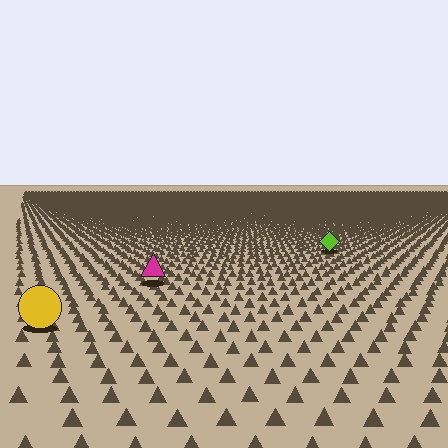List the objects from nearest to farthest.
From nearest to farthest: the yellow circle, the magenta triangle, the lime diamond.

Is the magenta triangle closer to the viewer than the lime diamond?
Yes. The magenta triangle is closer — you can tell from the texture gradient: the ground texture is coarser near it.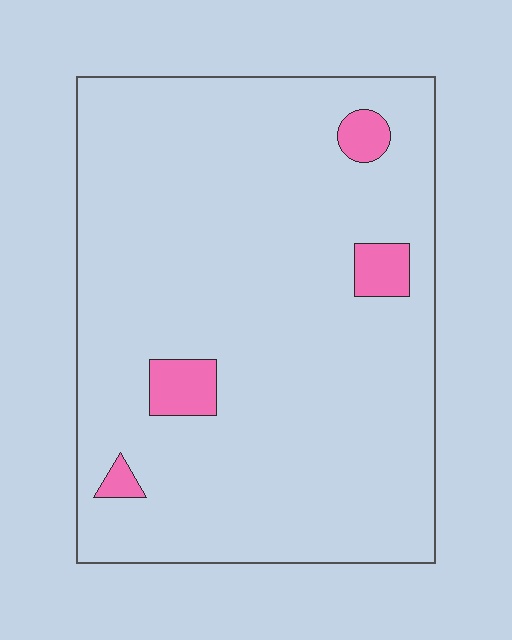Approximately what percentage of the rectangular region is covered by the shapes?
Approximately 5%.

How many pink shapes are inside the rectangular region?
4.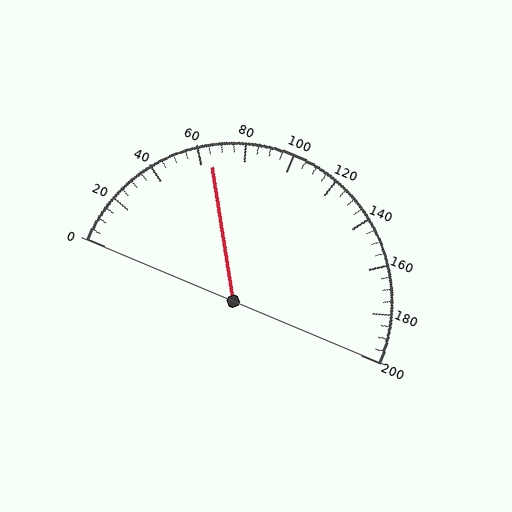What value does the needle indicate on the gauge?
The needle indicates approximately 65.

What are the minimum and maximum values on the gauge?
The gauge ranges from 0 to 200.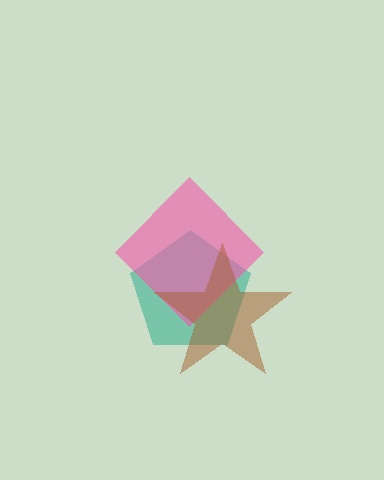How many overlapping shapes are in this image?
There are 3 overlapping shapes in the image.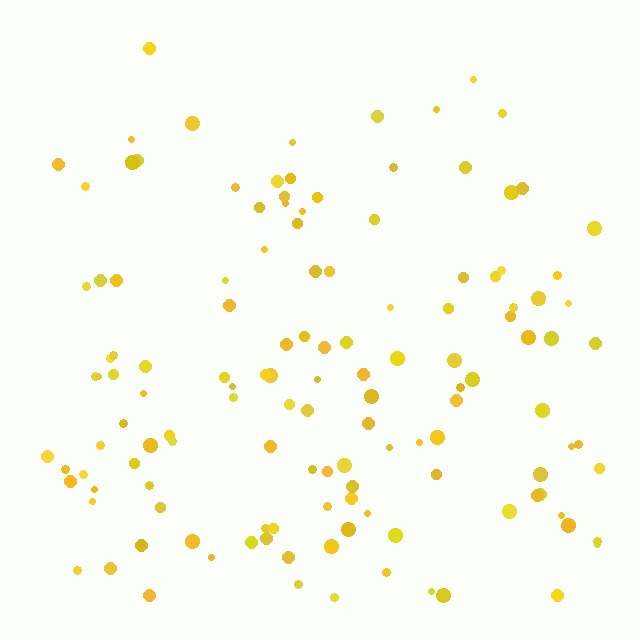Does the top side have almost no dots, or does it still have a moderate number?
Still a moderate number, just noticeably fewer than the bottom.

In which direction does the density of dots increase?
From top to bottom, with the bottom side densest.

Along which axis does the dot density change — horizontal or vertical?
Vertical.